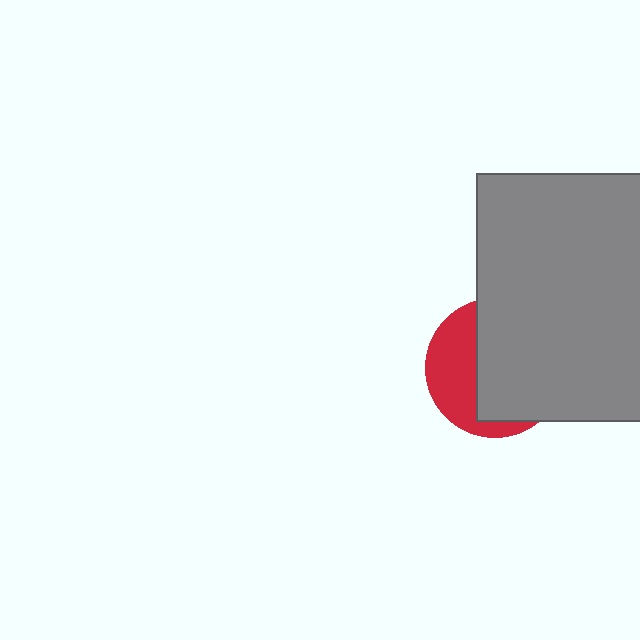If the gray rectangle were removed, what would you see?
You would see the complete red circle.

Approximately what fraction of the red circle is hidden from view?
Roughly 62% of the red circle is hidden behind the gray rectangle.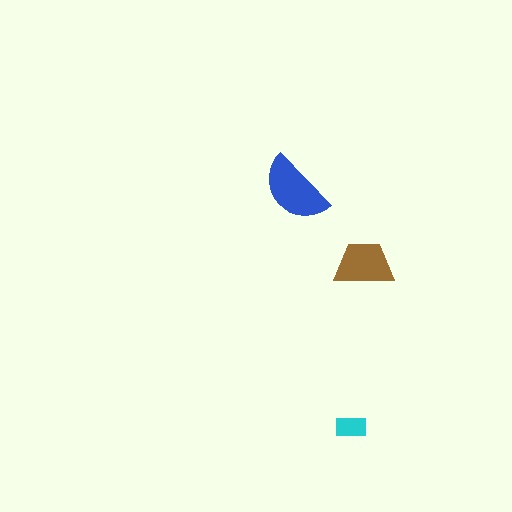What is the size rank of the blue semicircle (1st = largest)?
1st.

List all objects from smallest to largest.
The cyan rectangle, the brown trapezoid, the blue semicircle.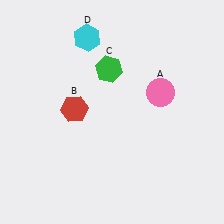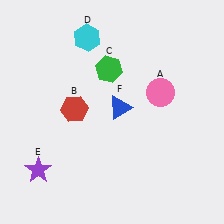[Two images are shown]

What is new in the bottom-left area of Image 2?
A purple star (E) was added in the bottom-left area of Image 2.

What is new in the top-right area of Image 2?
A blue triangle (F) was added in the top-right area of Image 2.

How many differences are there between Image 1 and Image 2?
There are 2 differences between the two images.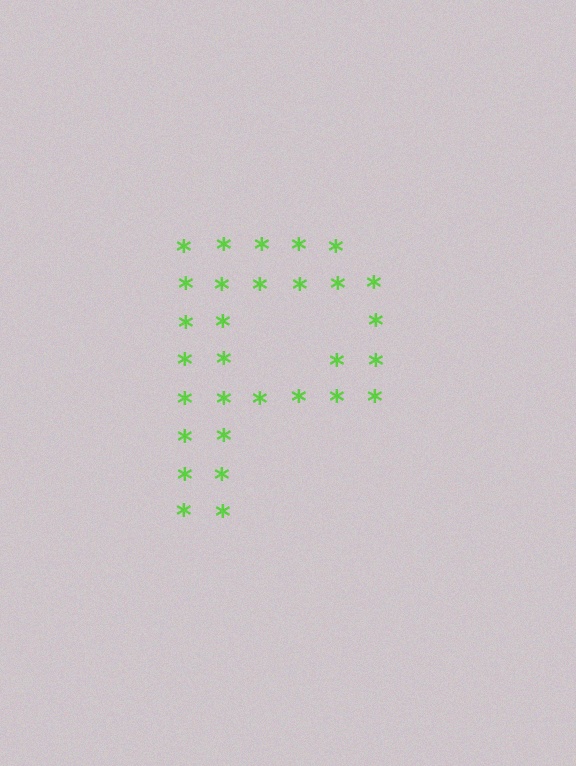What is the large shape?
The large shape is the letter P.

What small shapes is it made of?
It is made of small asterisks.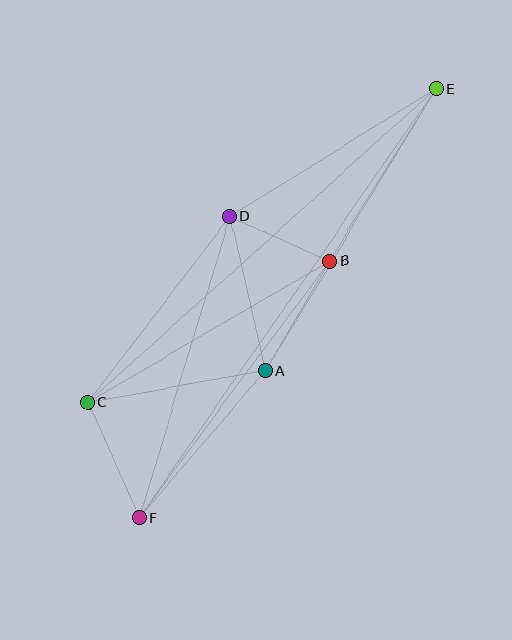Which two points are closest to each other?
Points B and D are closest to each other.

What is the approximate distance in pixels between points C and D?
The distance between C and D is approximately 234 pixels.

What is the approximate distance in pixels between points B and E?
The distance between B and E is approximately 202 pixels.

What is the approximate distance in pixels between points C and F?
The distance between C and F is approximately 126 pixels.